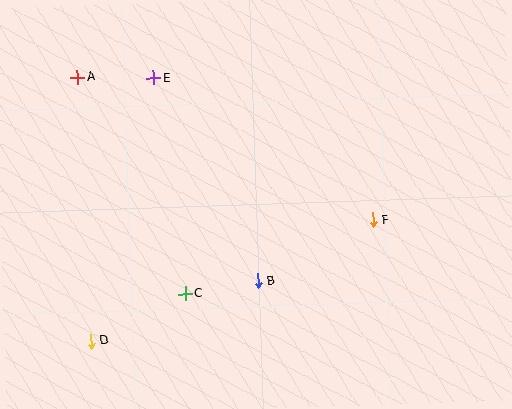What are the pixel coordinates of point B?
Point B is at (258, 281).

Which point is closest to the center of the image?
Point B at (258, 281) is closest to the center.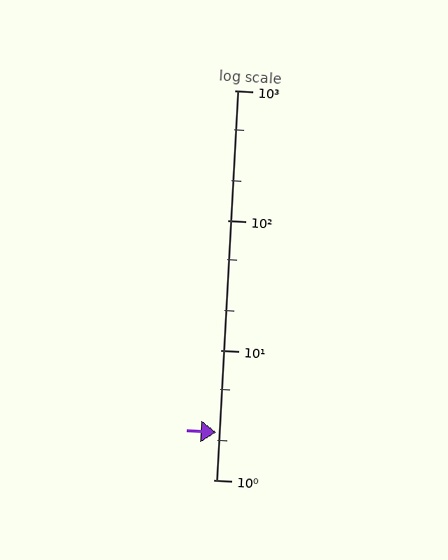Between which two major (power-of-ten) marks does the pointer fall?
The pointer is between 1 and 10.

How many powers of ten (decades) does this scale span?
The scale spans 3 decades, from 1 to 1000.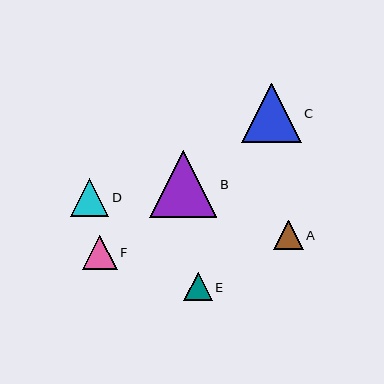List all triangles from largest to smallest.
From largest to smallest: B, C, D, F, A, E.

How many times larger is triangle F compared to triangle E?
Triangle F is approximately 1.2 times the size of triangle E.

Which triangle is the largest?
Triangle B is the largest with a size of approximately 67 pixels.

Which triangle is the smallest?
Triangle E is the smallest with a size of approximately 28 pixels.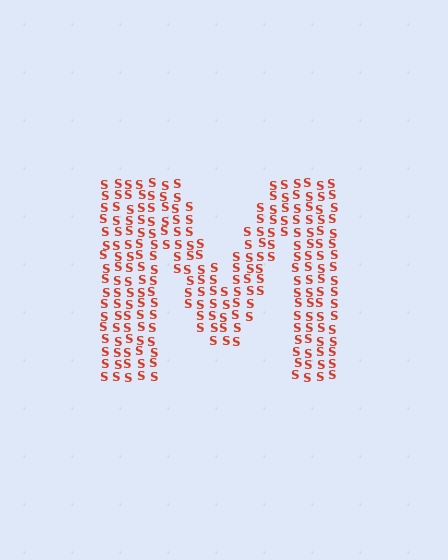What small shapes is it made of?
It is made of small letter S's.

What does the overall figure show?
The overall figure shows the letter M.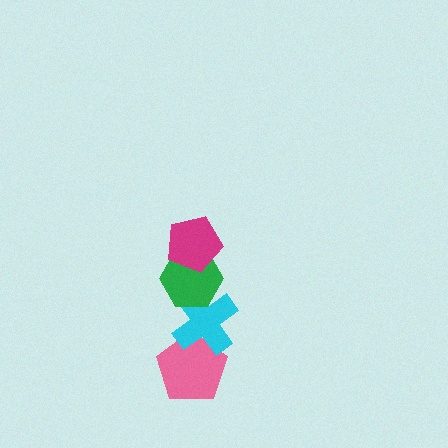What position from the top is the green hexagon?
The green hexagon is 2nd from the top.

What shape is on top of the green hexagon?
The magenta pentagon is on top of the green hexagon.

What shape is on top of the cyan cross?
The green hexagon is on top of the cyan cross.